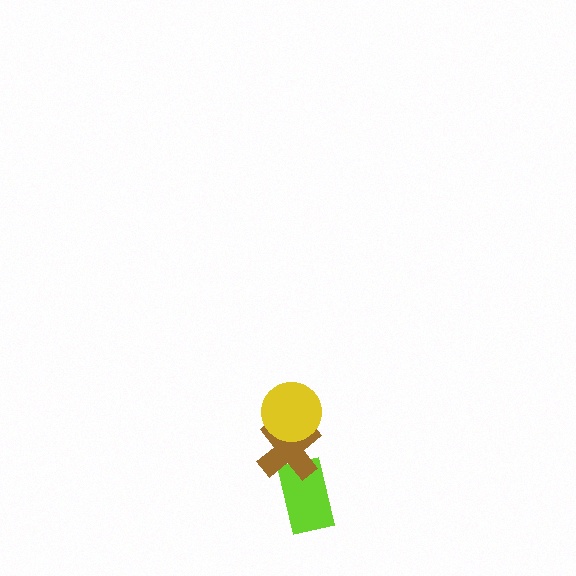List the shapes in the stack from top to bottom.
From top to bottom: the yellow circle, the brown cross, the lime rectangle.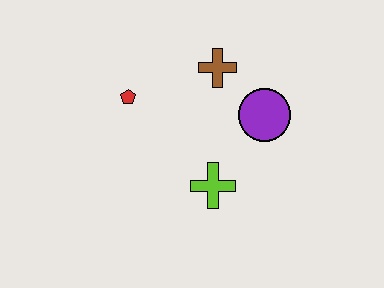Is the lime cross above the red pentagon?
No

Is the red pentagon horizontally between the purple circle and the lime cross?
No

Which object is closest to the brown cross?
The purple circle is closest to the brown cross.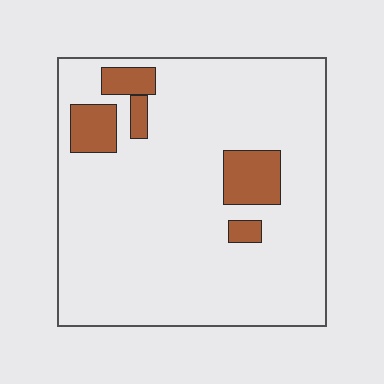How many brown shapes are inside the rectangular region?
5.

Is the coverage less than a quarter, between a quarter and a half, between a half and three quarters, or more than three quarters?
Less than a quarter.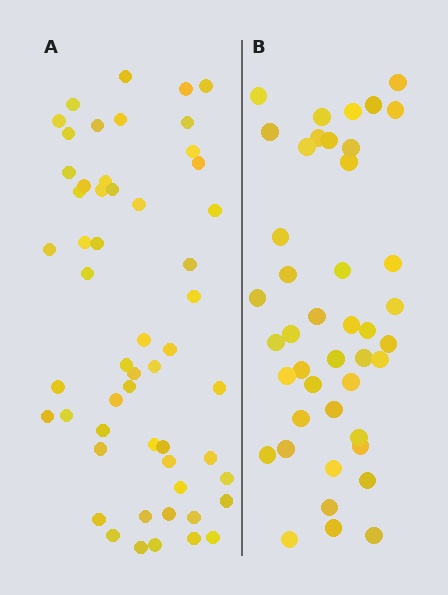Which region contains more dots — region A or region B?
Region A (the left region) has more dots.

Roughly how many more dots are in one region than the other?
Region A has roughly 12 or so more dots than region B.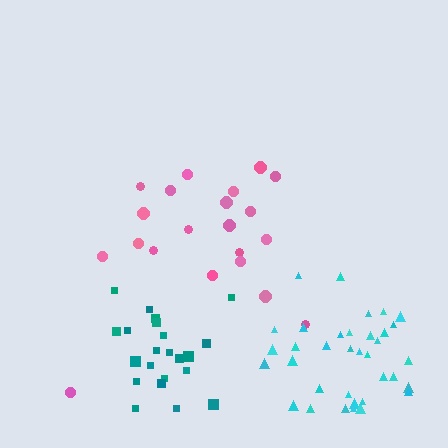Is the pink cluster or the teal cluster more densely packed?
Teal.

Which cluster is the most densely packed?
Cyan.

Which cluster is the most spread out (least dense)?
Pink.